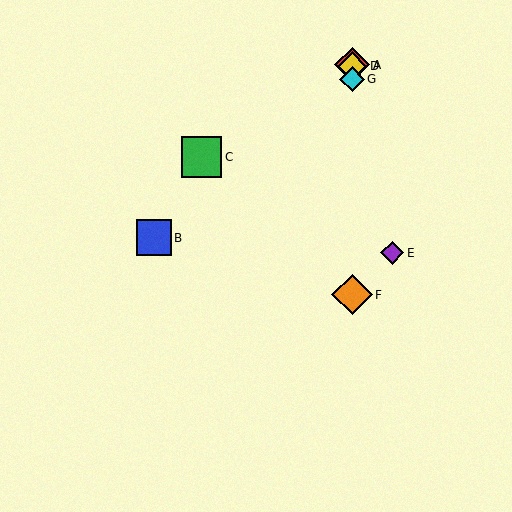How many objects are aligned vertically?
4 objects (A, D, F, G) are aligned vertically.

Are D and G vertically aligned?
Yes, both are at x≈352.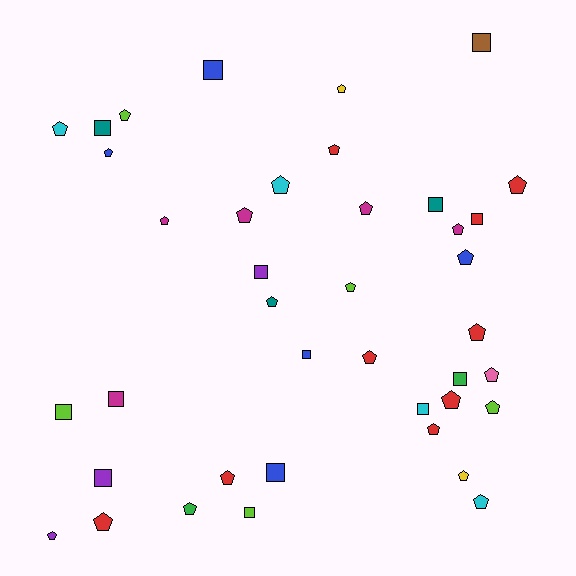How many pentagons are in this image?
There are 26 pentagons.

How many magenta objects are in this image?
There are 5 magenta objects.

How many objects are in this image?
There are 40 objects.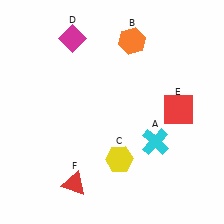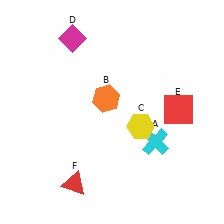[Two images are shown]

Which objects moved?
The objects that moved are: the orange hexagon (B), the yellow hexagon (C).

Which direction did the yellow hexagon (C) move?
The yellow hexagon (C) moved up.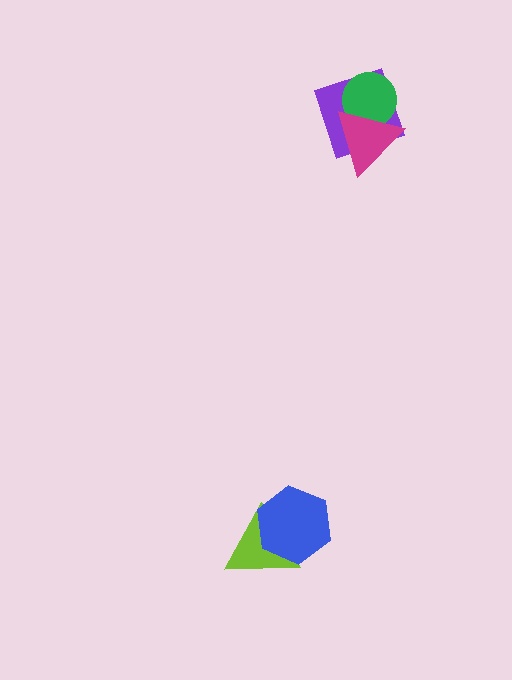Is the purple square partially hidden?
Yes, it is partially covered by another shape.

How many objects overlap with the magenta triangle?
2 objects overlap with the magenta triangle.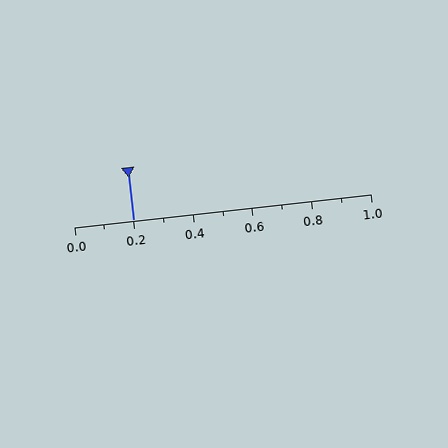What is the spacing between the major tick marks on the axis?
The major ticks are spaced 0.2 apart.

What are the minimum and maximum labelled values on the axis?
The axis runs from 0.0 to 1.0.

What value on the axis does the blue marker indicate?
The marker indicates approximately 0.2.